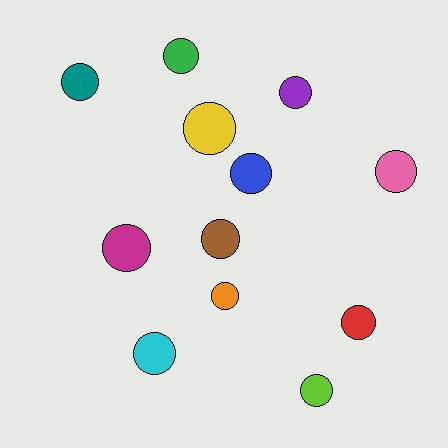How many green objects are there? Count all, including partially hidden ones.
There is 1 green object.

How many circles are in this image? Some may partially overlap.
There are 12 circles.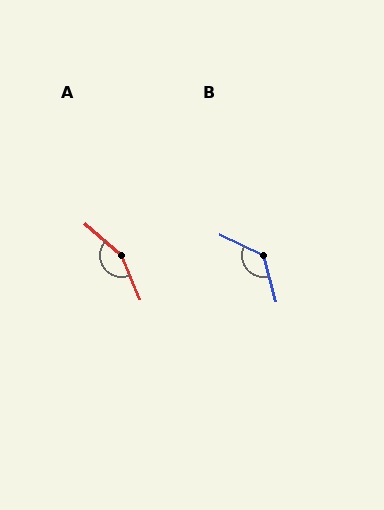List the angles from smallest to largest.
B (130°), A (154°).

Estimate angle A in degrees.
Approximately 154 degrees.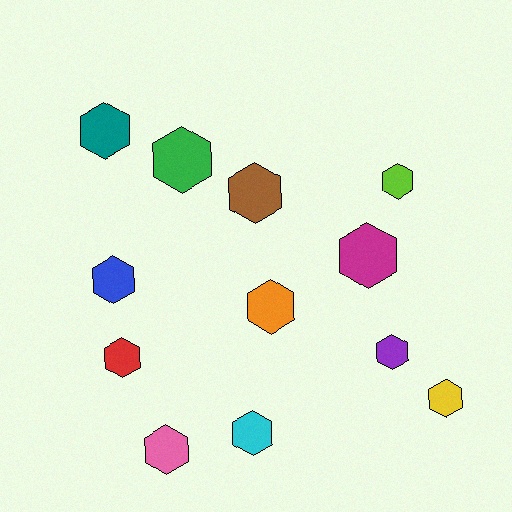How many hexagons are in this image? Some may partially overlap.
There are 12 hexagons.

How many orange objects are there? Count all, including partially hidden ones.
There is 1 orange object.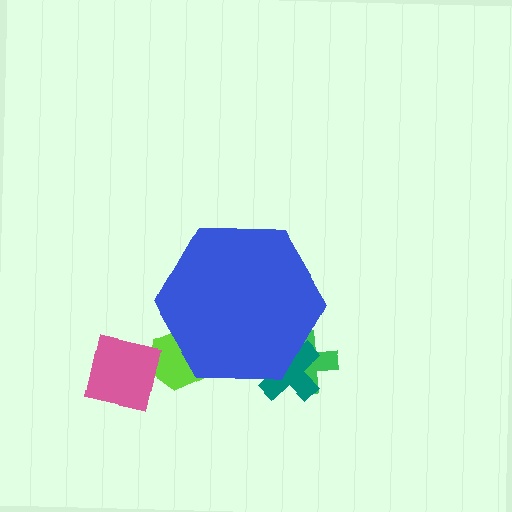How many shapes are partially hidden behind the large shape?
3 shapes are partially hidden.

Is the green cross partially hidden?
Yes, the green cross is partially hidden behind the blue hexagon.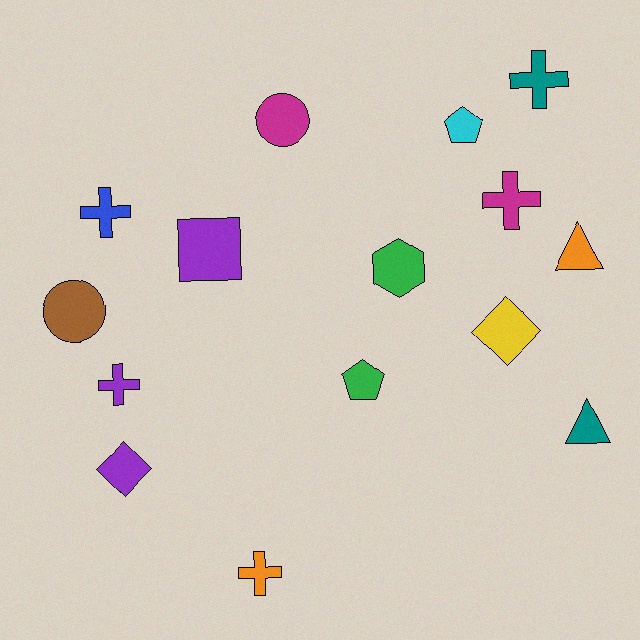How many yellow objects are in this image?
There is 1 yellow object.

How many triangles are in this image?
There are 2 triangles.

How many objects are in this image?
There are 15 objects.